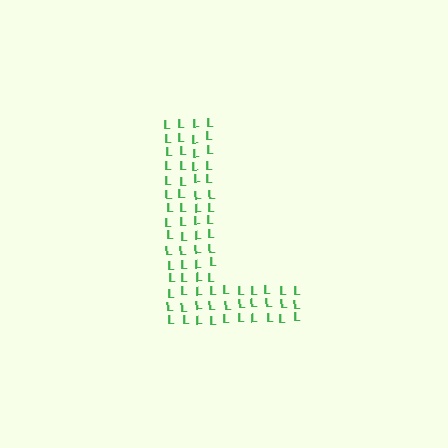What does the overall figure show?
The overall figure shows the letter L.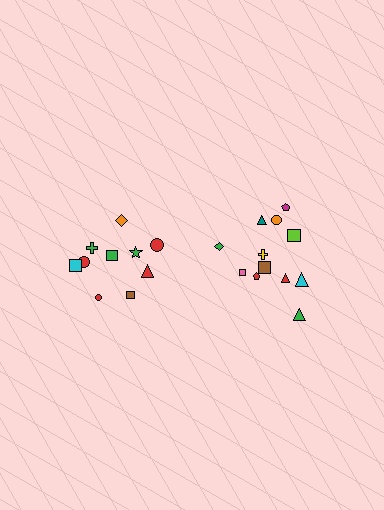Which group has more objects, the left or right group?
The right group.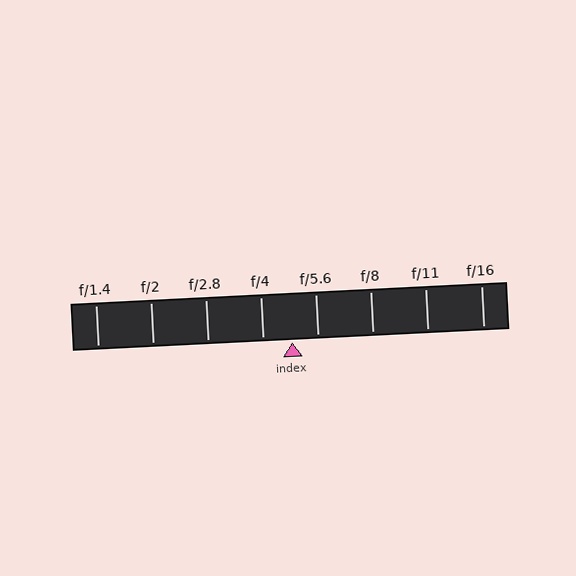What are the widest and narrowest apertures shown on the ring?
The widest aperture shown is f/1.4 and the narrowest is f/16.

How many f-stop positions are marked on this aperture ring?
There are 8 f-stop positions marked.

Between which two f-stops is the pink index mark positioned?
The index mark is between f/4 and f/5.6.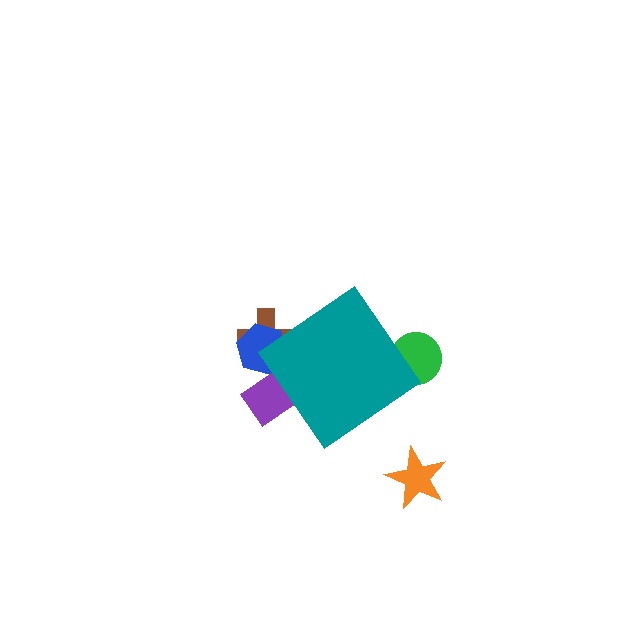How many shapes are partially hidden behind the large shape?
4 shapes are partially hidden.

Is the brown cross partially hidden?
Yes, the brown cross is partially hidden behind the teal diamond.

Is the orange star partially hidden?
No, the orange star is fully visible.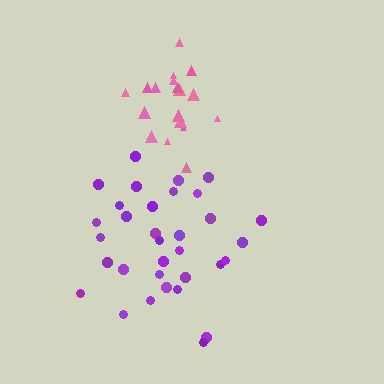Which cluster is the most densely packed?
Pink.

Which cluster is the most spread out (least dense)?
Purple.